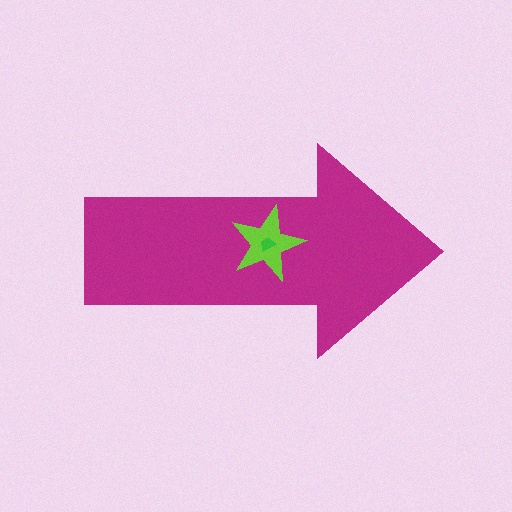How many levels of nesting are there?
3.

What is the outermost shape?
The magenta arrow.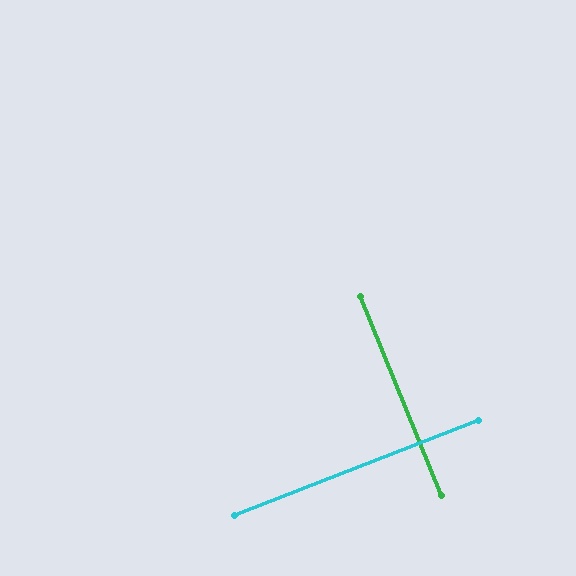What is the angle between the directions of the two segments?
Approximately 89 degrees.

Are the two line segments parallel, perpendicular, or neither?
Perpendicular — they meet at approximately 89°.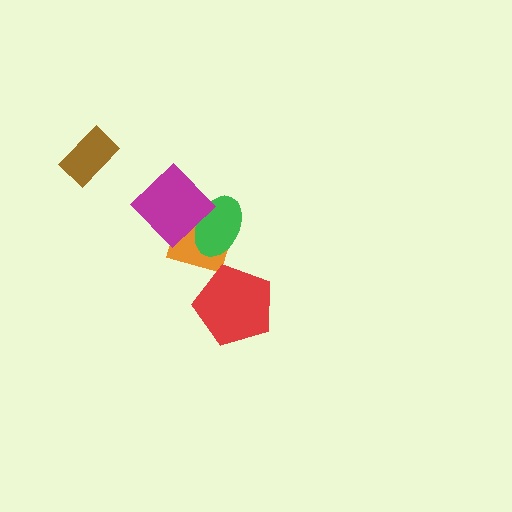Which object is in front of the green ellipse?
The magenta diamond is in front of the green ellipse.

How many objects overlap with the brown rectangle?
0 objects overlap with the brown rectangle.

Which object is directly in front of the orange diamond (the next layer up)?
The green ellipse is directly in front of the orange diamond.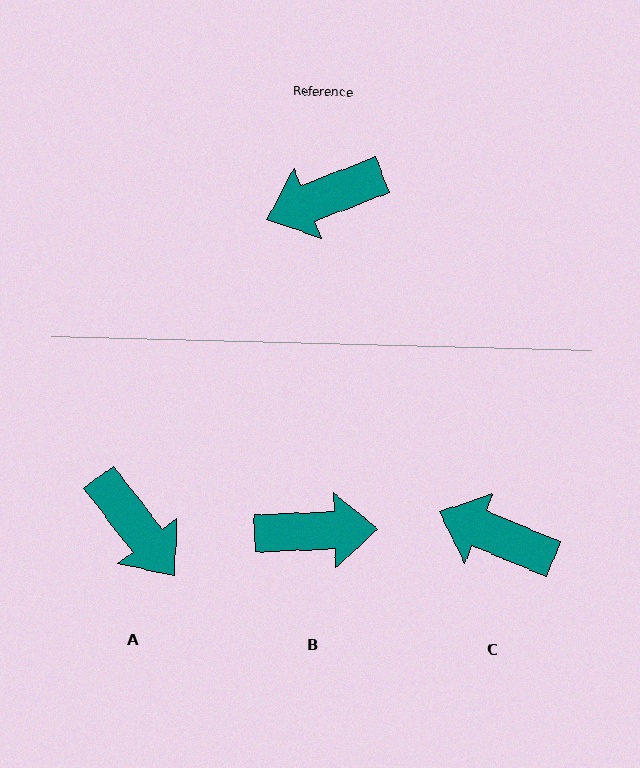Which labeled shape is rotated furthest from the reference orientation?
B, about 161 degrees away.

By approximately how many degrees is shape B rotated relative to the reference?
Approximately 161 degrees counter-clockwise.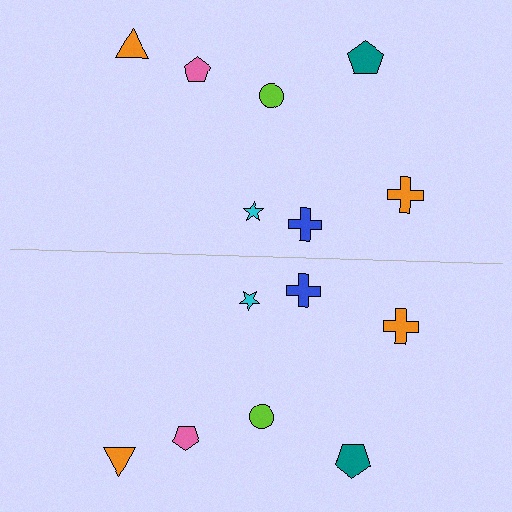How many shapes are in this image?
There are 14 shapes in this image.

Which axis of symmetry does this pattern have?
The pattern has a horizontal axis of symmetry running through the center of the image.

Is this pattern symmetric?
Yes, this pattern has bilateral (reflection) symmetry.